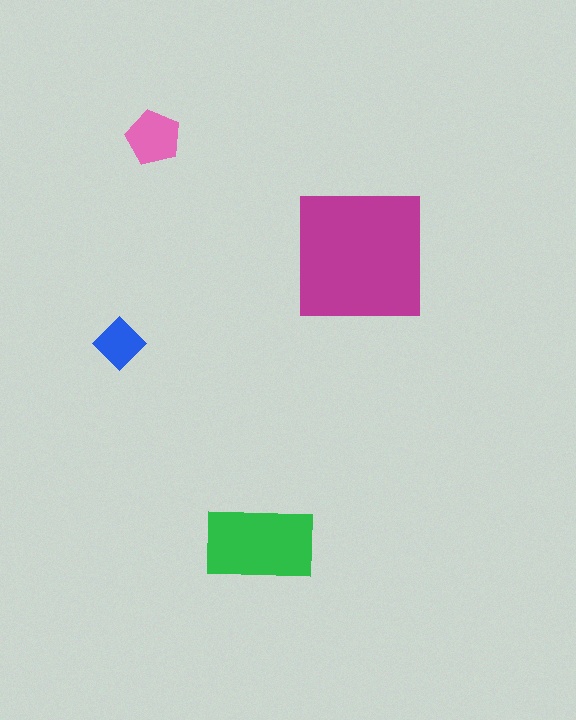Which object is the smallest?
The blue diamond.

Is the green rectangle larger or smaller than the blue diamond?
Larger.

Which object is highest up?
The pink pentagon is topmost.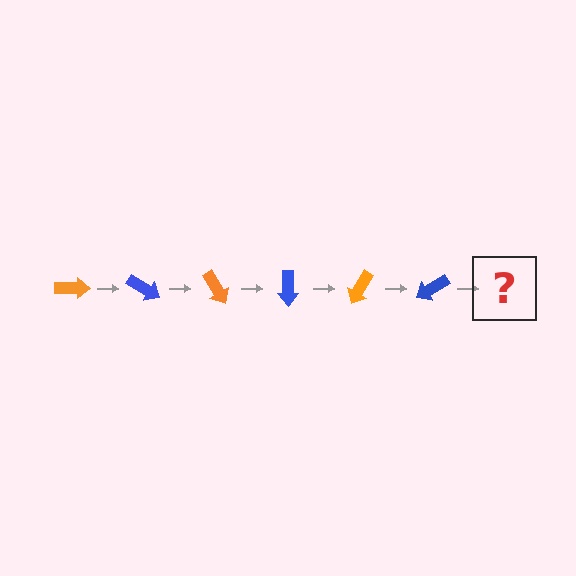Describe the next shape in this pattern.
It should be an orange arrow, rotated 180 degrees from the start.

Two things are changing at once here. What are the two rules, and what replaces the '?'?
The two rules are that it rotates 30 degrees each step and the color cycles through orange and blue. The '?' should be an orange arrow, rotated 180 degrees from the start.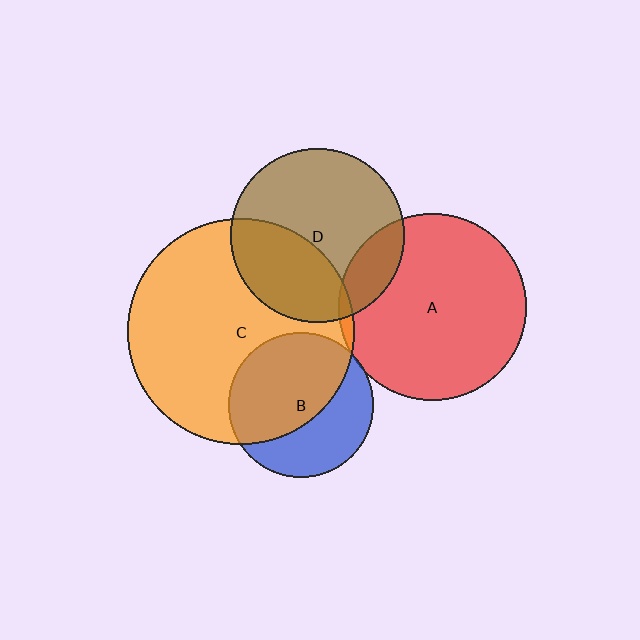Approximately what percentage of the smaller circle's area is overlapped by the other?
Approximately 35%.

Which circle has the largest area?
Circle C (orange).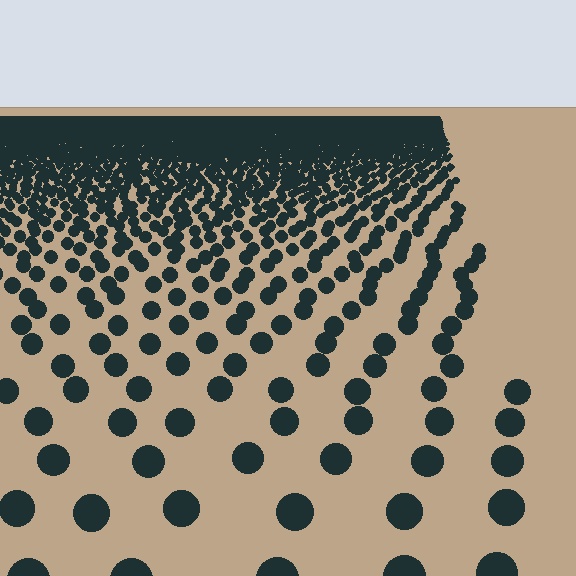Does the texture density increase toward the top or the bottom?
Density increases toward the top.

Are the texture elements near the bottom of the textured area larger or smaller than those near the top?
Larger. Near the bottom, elements are closer to the viewer and appear at a bigger on-screen size.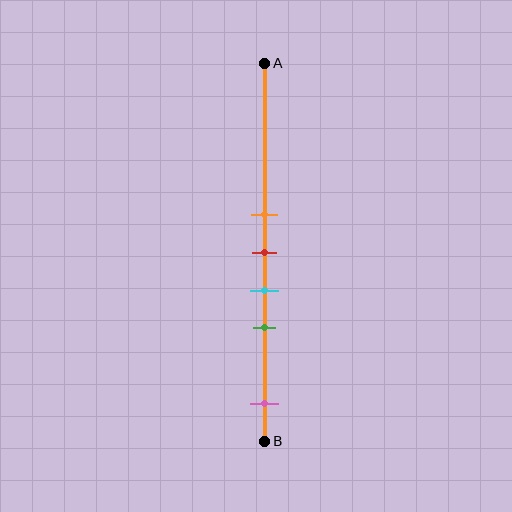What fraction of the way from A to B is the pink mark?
The pink mark is approximately 90% (0.9) of the way from A to B.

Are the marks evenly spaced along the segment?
No, the marks are not evenly spaced.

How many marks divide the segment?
There are 5 marks dividing the segment.